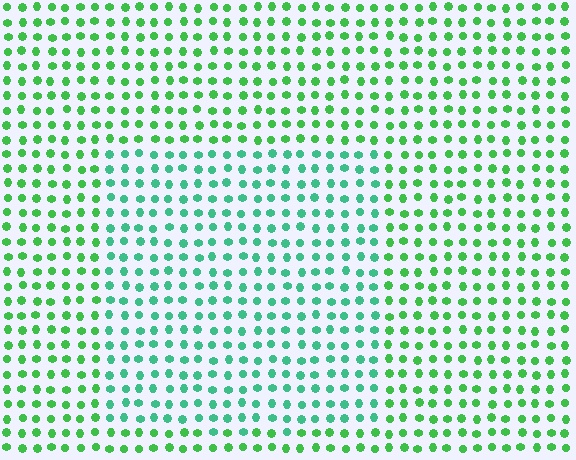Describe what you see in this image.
The image is filled with small green elements in a uniform arrangement. A rectangle-shaped region is visible where the elements are tinted to a slightly different hue, forming a subtle color boundary.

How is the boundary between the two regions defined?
The boundary is defined purely by a slight shift in hue (about 31 degrees). Spacing, size, and orientation are identical on both sides.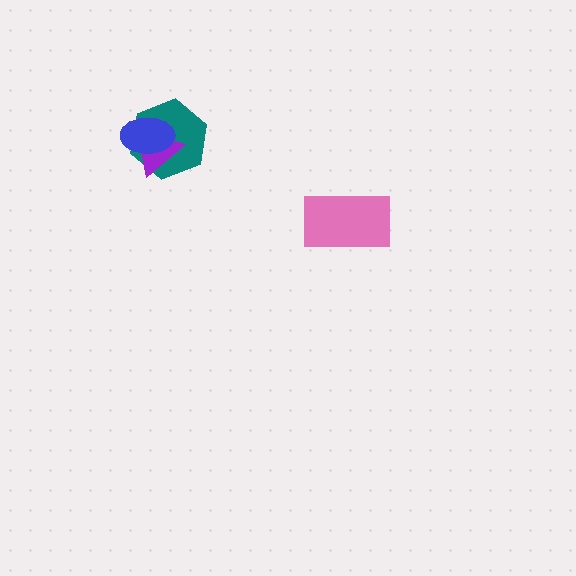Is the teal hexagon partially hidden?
Yes, it is partially covered by another shape.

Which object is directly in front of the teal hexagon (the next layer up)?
The purple triangle is directly in front of the teal hexagon.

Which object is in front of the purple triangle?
The blue ellipse is in front of the purple triangle.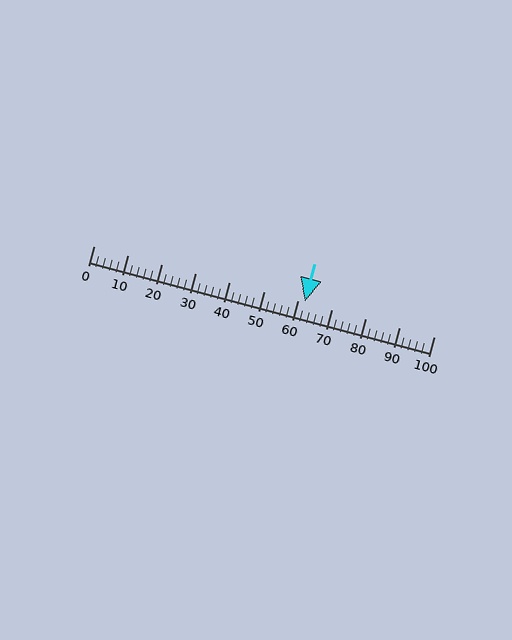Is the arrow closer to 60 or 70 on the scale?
The arrow is closer to 60.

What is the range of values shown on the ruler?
The ruler shows values from 0 to 100.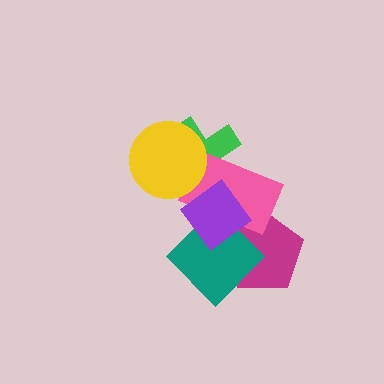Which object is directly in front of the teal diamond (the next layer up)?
The pink rectangle is directly in front of the teal diamond.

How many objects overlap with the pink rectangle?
5 objects overlap with the pink rectangle.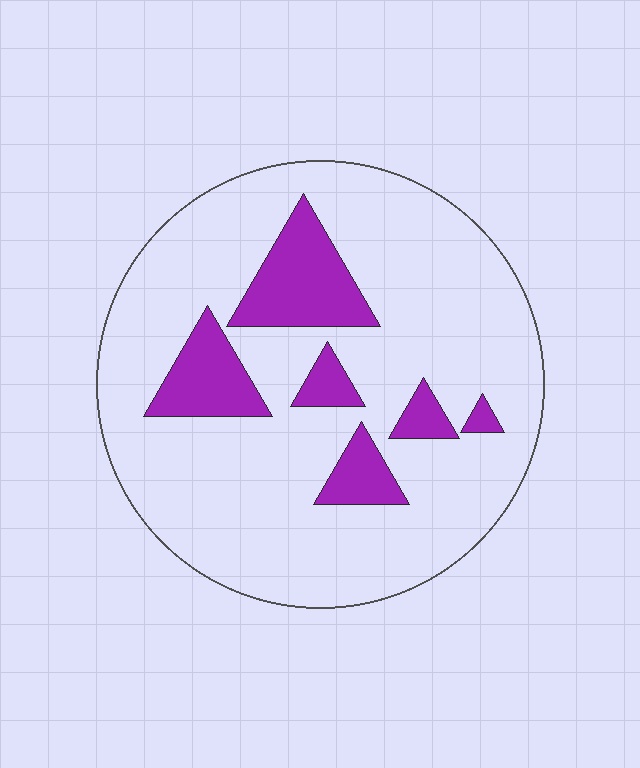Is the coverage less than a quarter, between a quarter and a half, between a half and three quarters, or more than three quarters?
Less than a quarter.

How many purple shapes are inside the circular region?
6.